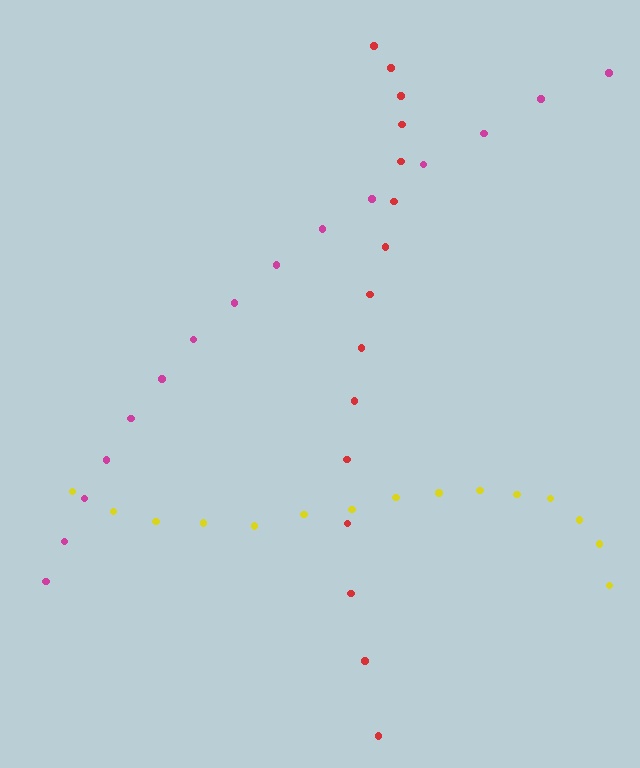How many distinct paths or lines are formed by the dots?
There are 3 distinct paths.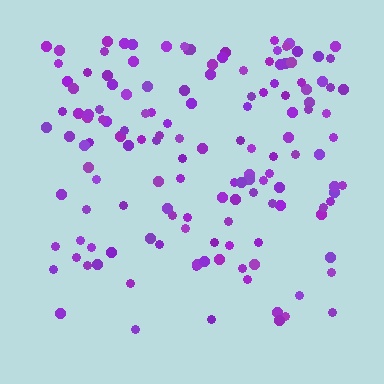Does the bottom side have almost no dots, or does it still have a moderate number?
Still a moderate number, just noticeably fewer than the top.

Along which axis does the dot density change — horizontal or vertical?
Vertical.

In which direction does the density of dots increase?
From bottom to top, with the top side densest.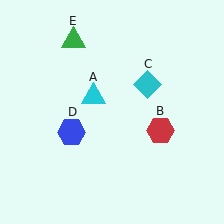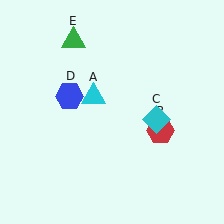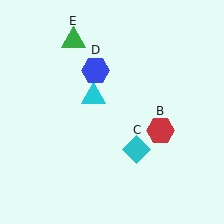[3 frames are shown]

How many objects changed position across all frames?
2 objects changed position: cyan diamond (object C), blue hexagon (object D).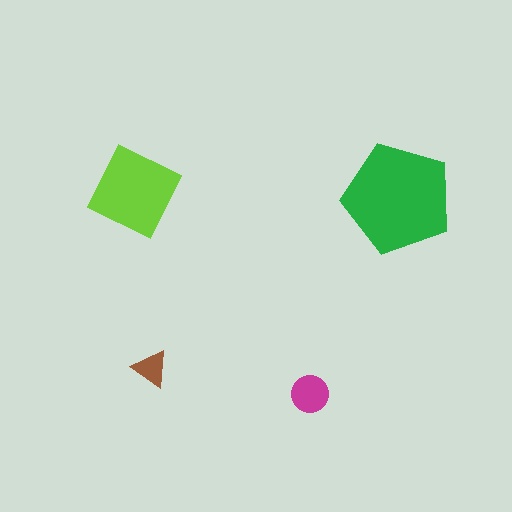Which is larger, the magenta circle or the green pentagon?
The green pentagon.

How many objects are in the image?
There are 4 objects in the image.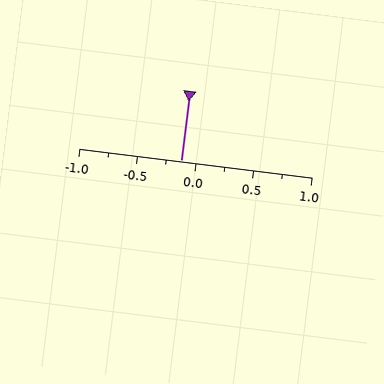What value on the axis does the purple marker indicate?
The marker indicates approximately -0.12.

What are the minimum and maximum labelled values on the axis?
The axis runs from -1.0 to 1.0.